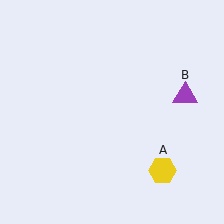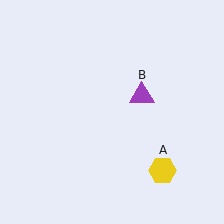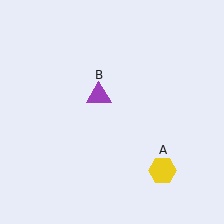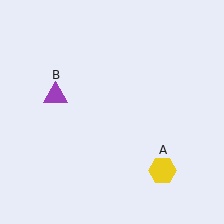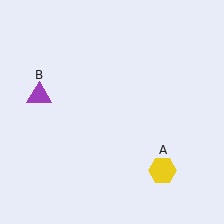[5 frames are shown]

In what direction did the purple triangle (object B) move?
The purple triangle (object B) moved left.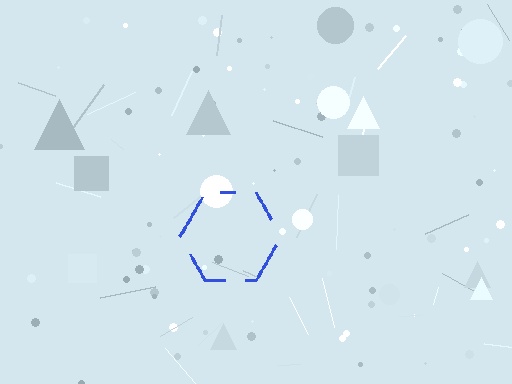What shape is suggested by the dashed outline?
The dashed outline suggests a hexagon.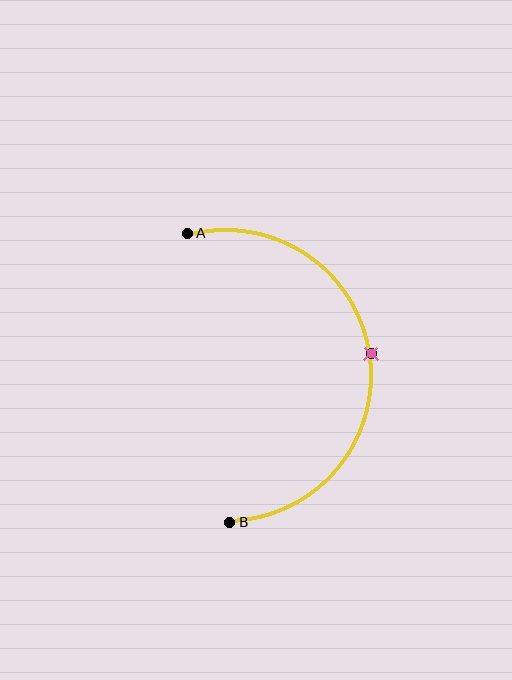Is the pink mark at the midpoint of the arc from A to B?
Yes. The pink mark lies on the arc at equal arc-length from both A and B — it is the arc midpoint.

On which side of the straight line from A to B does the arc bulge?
The arc bulges to the right of the straight line connecting A and B.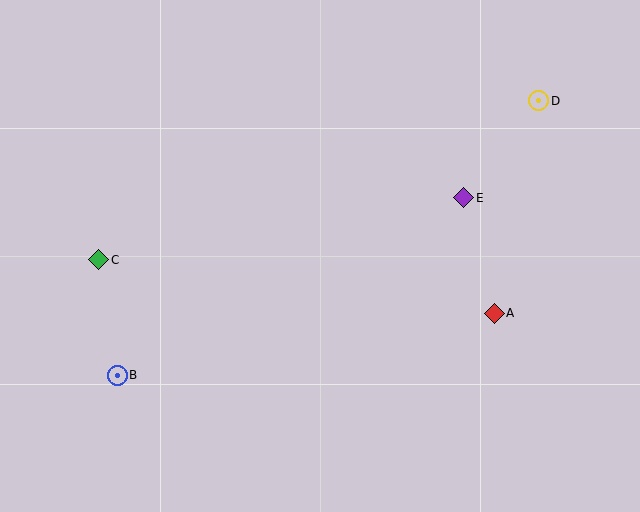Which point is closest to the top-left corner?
Point C is closest to the top-left corner.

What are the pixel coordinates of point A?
Point A is at (494, 313).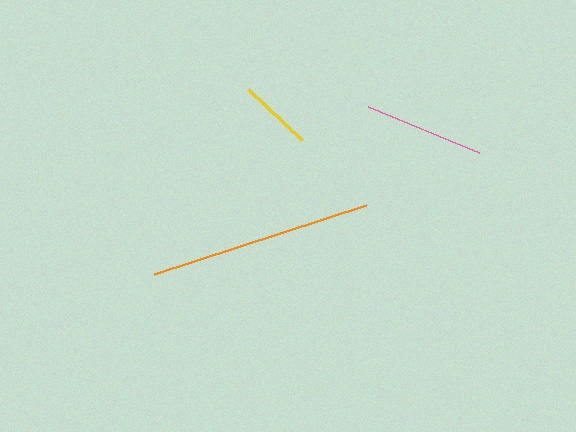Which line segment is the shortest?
The yellow line is the shortest at approximately 74 pixels.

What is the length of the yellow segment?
The yellow segment is approximately 74 pixels long.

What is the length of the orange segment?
The orange segment is approximately 222 pixels long.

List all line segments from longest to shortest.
From longest to shortest: orange, pink, yellow.